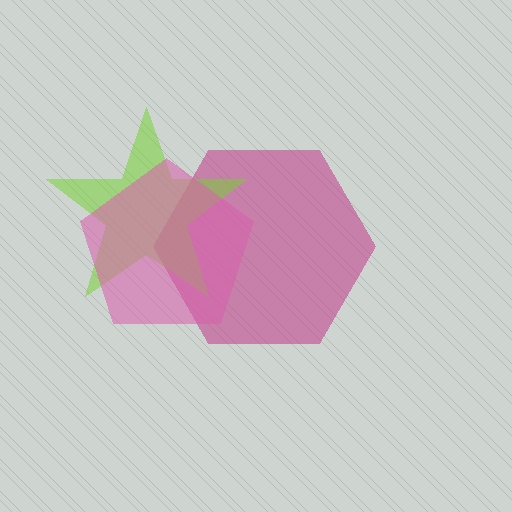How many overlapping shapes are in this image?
There are 3 overlapping shapes in the image.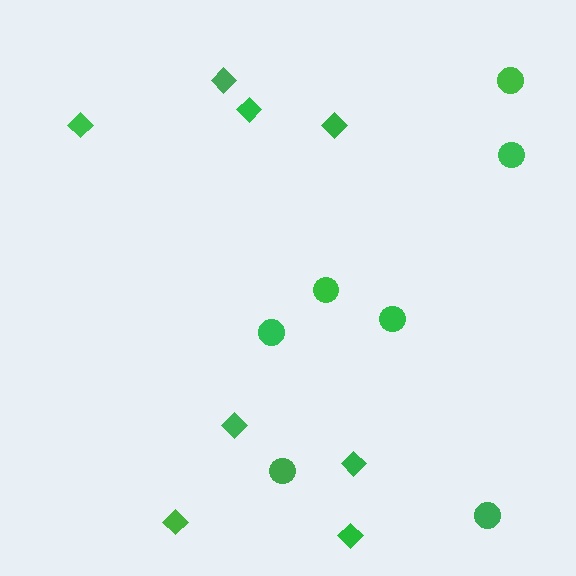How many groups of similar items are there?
There are 2 groups: one group of diamonds (8) and one group of circles (7).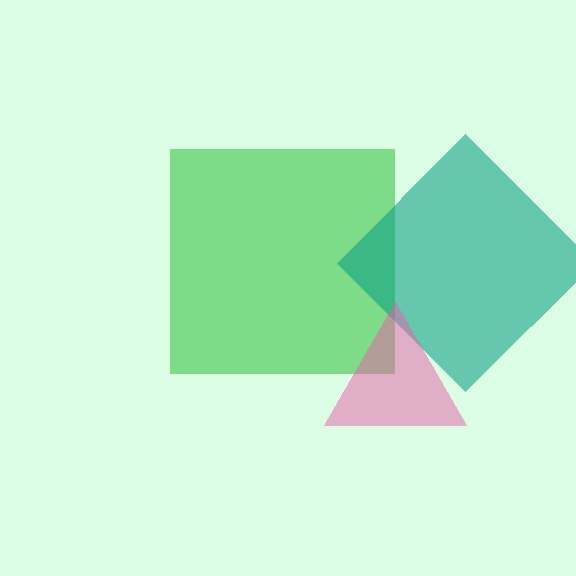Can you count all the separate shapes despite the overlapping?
Yes, there are 3 separate shapes.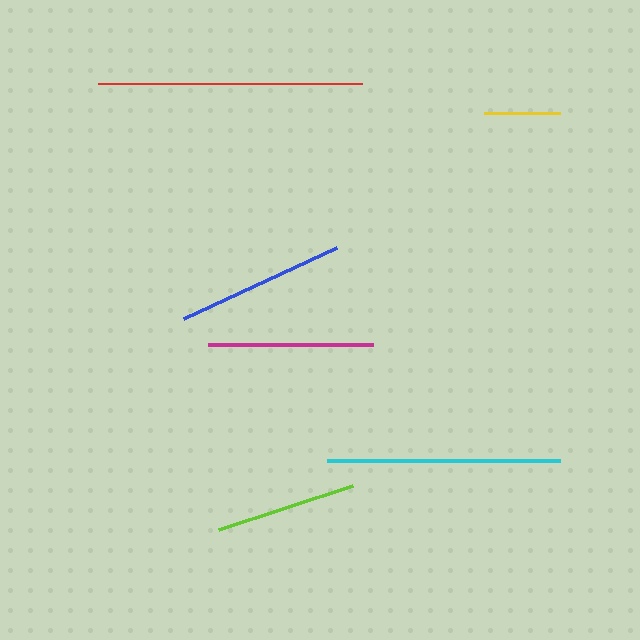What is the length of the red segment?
The red segment is approximately 264 pixels long.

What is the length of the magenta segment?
The magenta segment is approximately 165 pixels long.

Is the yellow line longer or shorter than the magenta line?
The magenta line is longer than the yellow line.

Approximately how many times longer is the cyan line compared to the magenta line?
The cyan line is approximately 1.4 times the length of the magenta line.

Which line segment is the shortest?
The yellow line is the shortest at approximately 75 pixels.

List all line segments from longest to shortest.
From longest to shortest: red, cyan, blue, magenta, lime, yellow.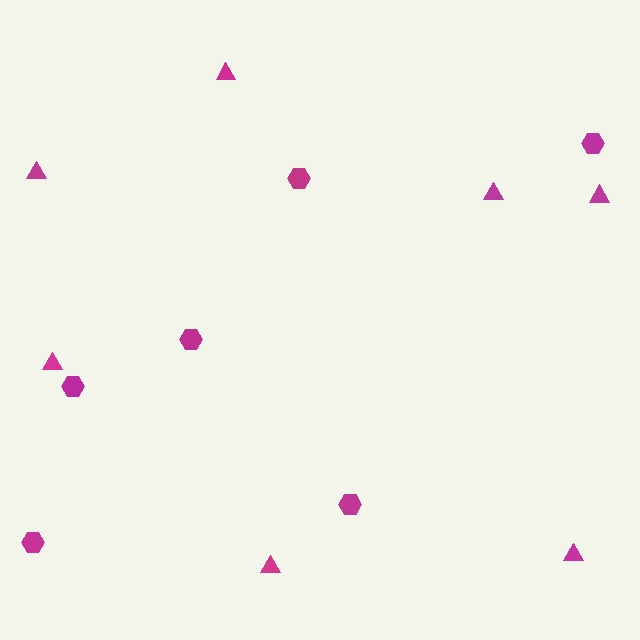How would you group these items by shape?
There are 2 groups: one group of hexagons (6) and one group of triangles (7).